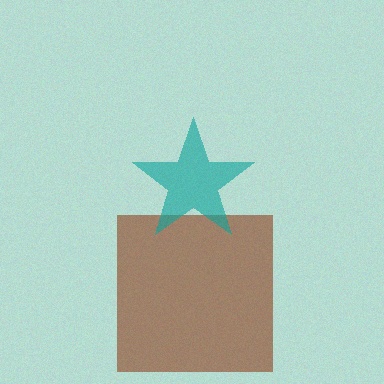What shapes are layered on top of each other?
The layered shapes are: a brown square, a teal star.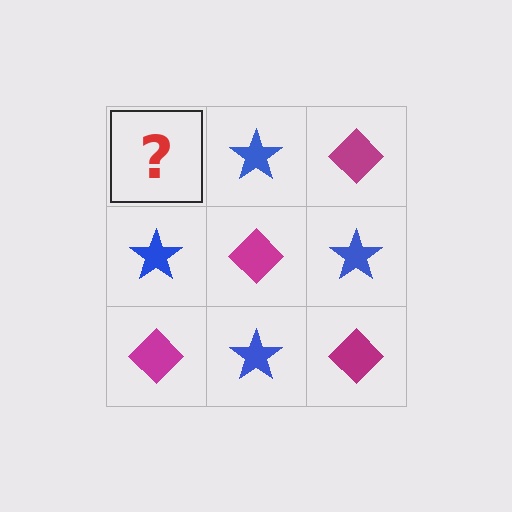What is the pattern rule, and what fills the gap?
The rule is that it alternates magenta diamond and blue star in a checkerboard pattern. The gap should be filled with a magenta diamond.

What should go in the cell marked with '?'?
The missing cell should contain a magenta diamond.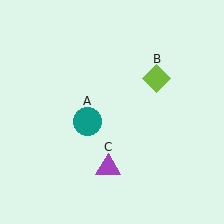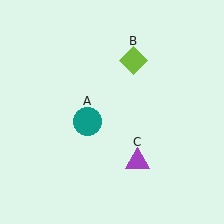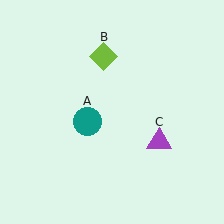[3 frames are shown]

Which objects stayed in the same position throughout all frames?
Teal circle (object A) remained stationary.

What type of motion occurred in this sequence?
The lime diamond (object B), purple triangle (object C) rotated counterclockwise around the center of the scene.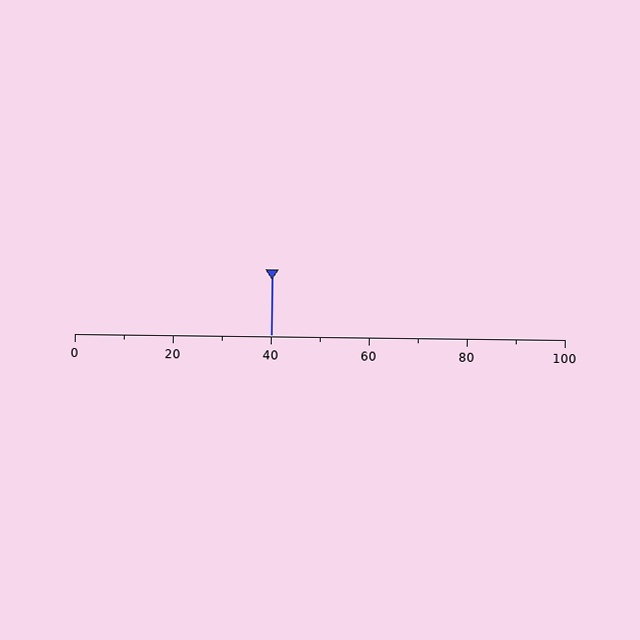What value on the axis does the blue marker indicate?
The marker indicates approximately 40.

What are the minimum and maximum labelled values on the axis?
The axis runs from 0 to 100.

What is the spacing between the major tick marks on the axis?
The major ticks are spaced 20 apart.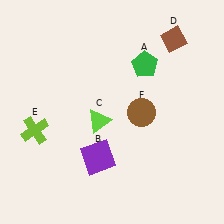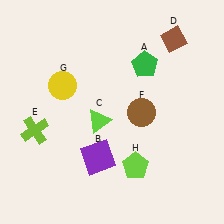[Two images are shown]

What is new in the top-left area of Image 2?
A yellow circle (G) was added in the top-left area of Image 2.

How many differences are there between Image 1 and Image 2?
There are 2 differences between the two images.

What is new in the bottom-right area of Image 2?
A lime pentagon (H) was added in the bottom-right area of Image 2.